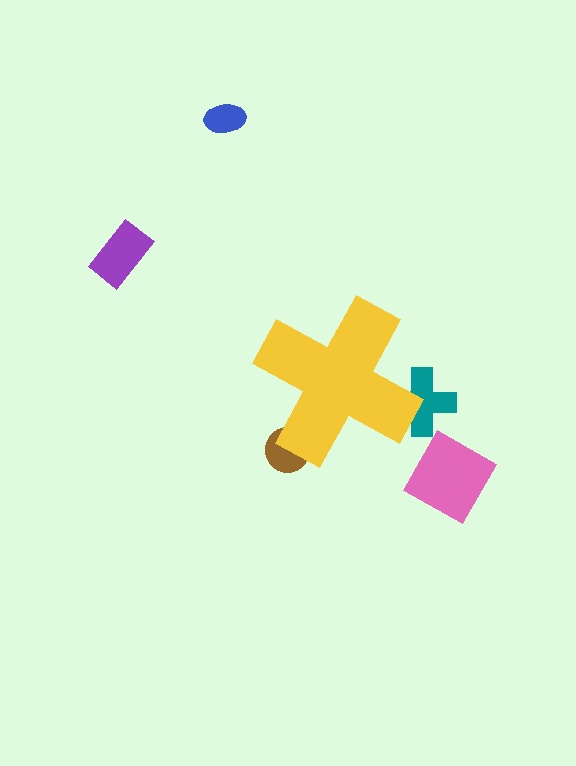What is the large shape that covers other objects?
A yellow cross.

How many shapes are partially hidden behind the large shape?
3 shapes are partially hidden.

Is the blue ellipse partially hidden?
No, the blue ellipse is fully visible.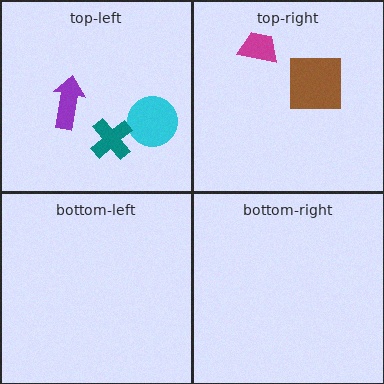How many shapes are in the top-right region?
2.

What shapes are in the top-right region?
The magenta trapezoid, the brown square.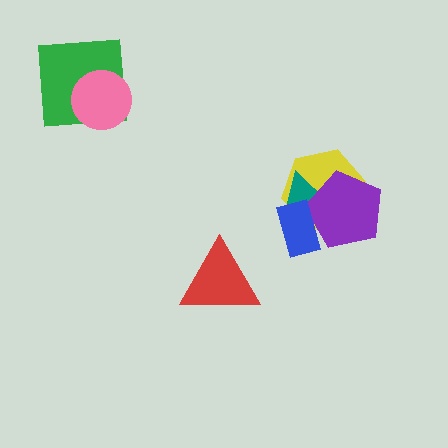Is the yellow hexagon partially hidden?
Yes, it is partially covered by another shape.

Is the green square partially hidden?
Yes, it is partially covered by another shape.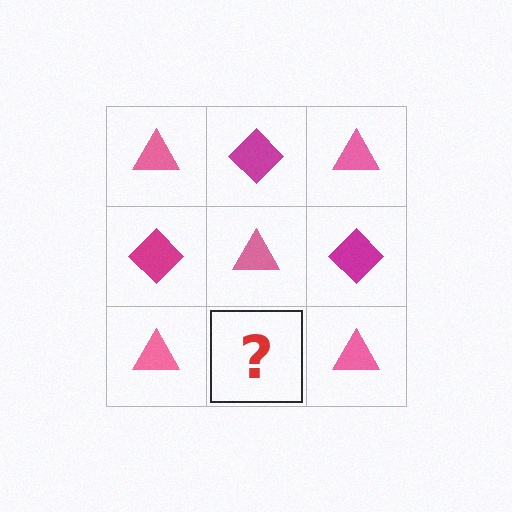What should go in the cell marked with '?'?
The missing cell should contain a magenta diamond.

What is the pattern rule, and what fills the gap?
The rule is that it alternates pink triangle and magenta diamond in a checkerboard pattern. The gap should be filled with a magenta diamond.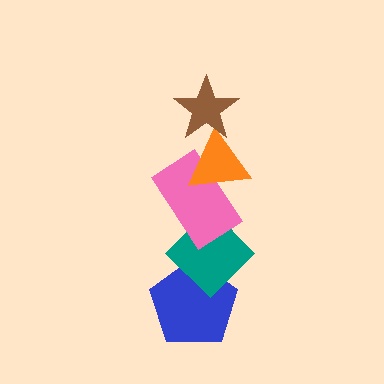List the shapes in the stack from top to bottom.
From top to bottom: the brown star, the orange triangle, the pink rectangle, the teal diamond, the blue pentagon.